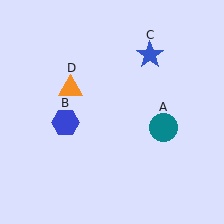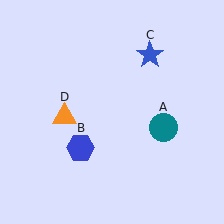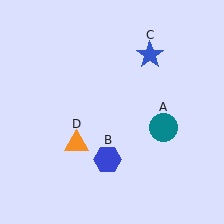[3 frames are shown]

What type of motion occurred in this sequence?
The blue hexagon (object B), orange triangle (object D) rotated counterclockwise around the center of the scene.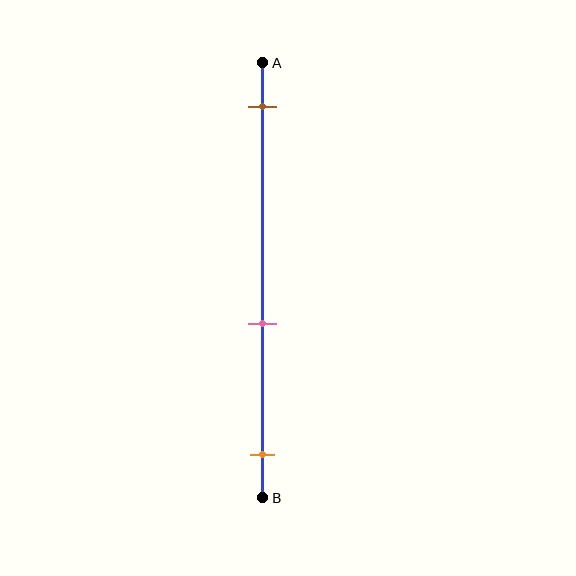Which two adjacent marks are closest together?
The pink and orange marks are the closest adjacent pair.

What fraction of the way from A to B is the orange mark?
The orange mark is approximately 90% (0.9) of the way from A to B.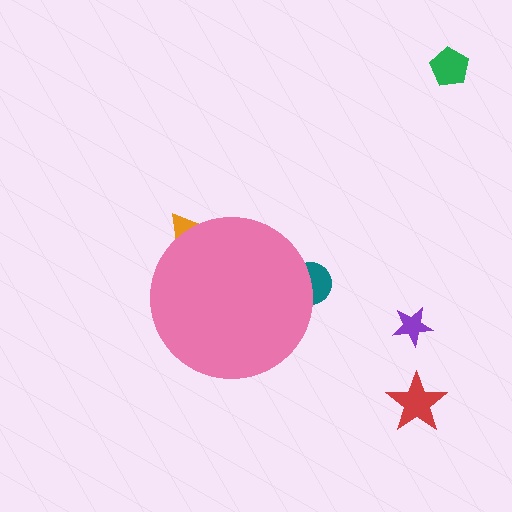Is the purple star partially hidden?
No, the purple star is fully visible.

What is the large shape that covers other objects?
A pink circle.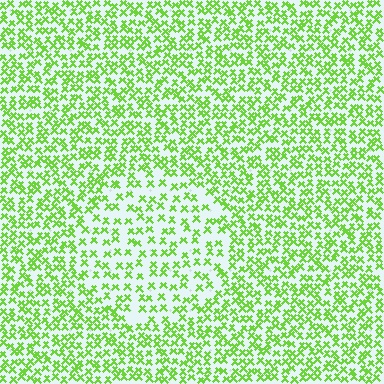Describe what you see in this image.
The image contains small lime elements arranged at two different densities. A circle-shaped region is visible where the elements are less densely packed than the surrounding area.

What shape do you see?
I see a circle.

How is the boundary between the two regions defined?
The boundary is defined by a change in element density (approximately 1.7x ratio). All elements are the same color, size, and shape.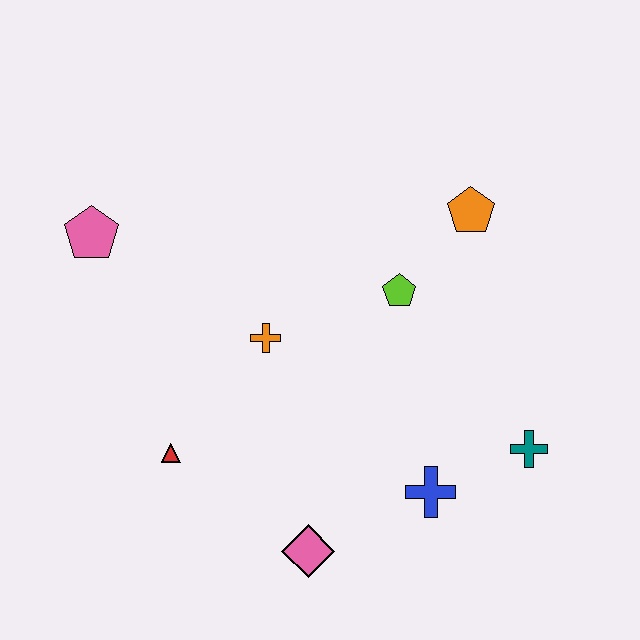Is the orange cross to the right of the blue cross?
No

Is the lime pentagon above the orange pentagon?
No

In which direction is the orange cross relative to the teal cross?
The orange cross is to the left of the teal cross.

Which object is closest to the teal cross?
The blue cross is closest to the teal cross.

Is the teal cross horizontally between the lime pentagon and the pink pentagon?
No